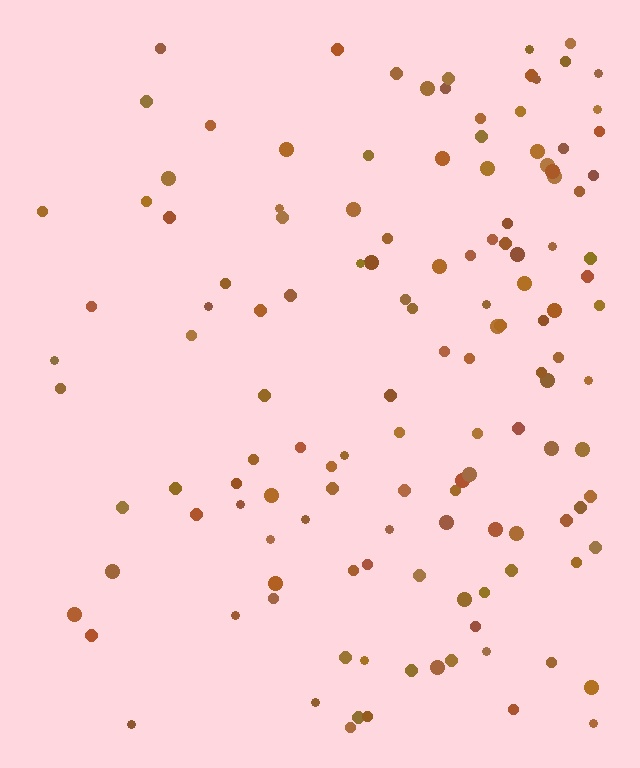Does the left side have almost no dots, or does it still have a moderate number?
Still a moderate number, just noticeably fewer than the right.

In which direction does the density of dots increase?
From left to right, with the right side densest.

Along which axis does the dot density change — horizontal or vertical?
Horizontal.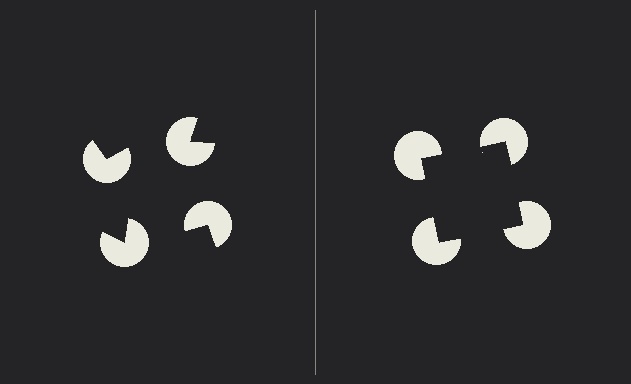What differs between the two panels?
The pac-man discs are positioned identically on both sides; only the wedge orientations differ. On the right they align to a square; on the left they are misaligned.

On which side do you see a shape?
An illusory square appears on the right side. On the left side the wedge cuts are rotated, so no coherent shape forms.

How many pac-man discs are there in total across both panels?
8 — 4 on each side.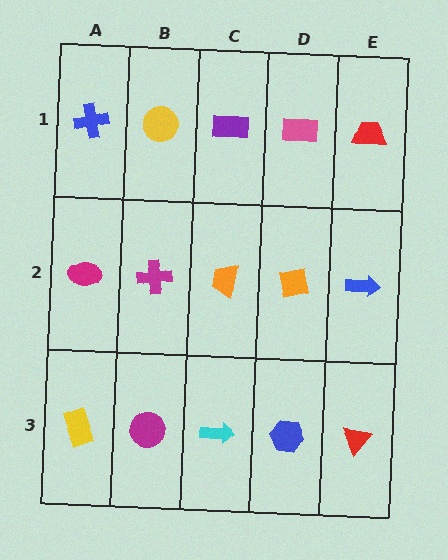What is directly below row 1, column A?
A magenta ellipse.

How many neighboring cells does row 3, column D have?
3.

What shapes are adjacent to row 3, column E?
A blue arrow (row 2, column E), a blue hexagon (row 3, column D).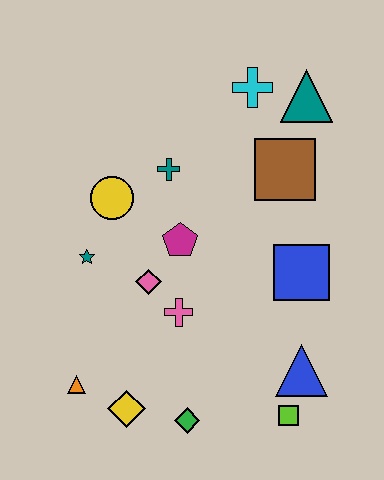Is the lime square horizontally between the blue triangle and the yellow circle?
Yes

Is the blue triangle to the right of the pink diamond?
Yes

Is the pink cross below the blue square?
Yes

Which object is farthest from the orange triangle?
The teal triangle is farthest from the orange triangle.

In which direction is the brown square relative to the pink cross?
The brown square is above the pink cross.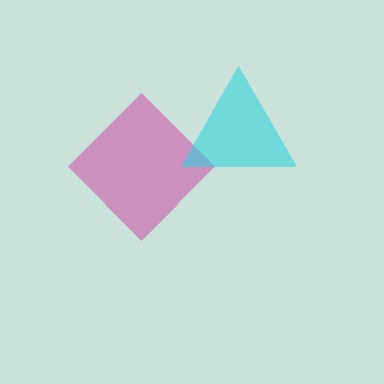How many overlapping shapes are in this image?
There are 2 overlapping shapes in the image.